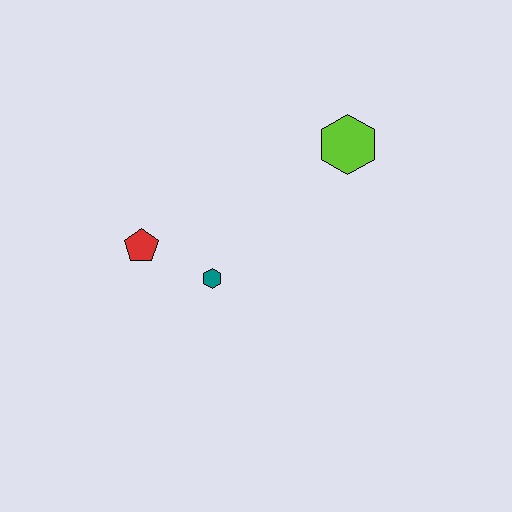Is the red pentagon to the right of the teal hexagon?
No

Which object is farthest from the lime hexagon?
The red pentagon is farthest from the lime hexagon.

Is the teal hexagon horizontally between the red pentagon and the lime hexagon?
Yes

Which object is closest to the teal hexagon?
The red pentagon is closest to the teal hexagon.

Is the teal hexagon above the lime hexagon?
No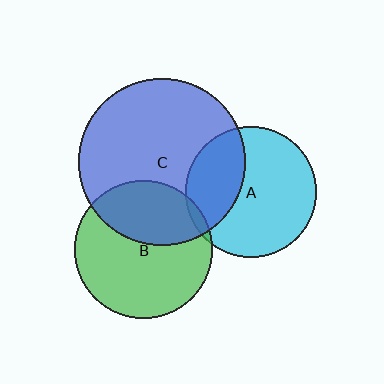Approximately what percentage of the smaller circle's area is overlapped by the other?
Approximately 5%.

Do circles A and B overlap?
Yes.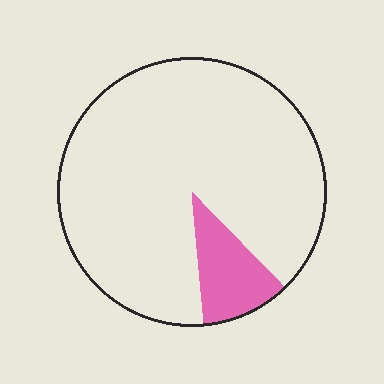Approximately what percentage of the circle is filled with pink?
Approximately 10%.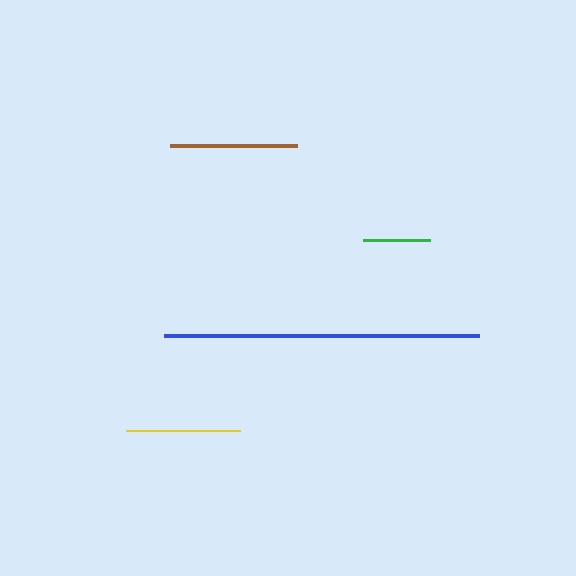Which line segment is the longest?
The blue line is the longest at approximately 315 pixels.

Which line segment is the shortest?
The green line is the shortest at approximately 66 pixels.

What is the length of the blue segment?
The blue segment is approximately 315 pixels long.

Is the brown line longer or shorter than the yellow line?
The brown line is longer than the yellow line.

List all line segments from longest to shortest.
From longest to shortest: blue, brown, yellow, green.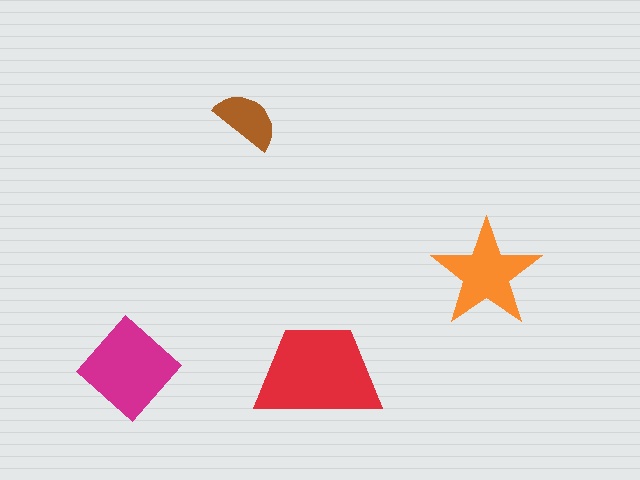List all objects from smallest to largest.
The brown semicircle, the orange star, the magenta diamond, the red trapezoid.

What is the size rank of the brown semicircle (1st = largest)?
4th.